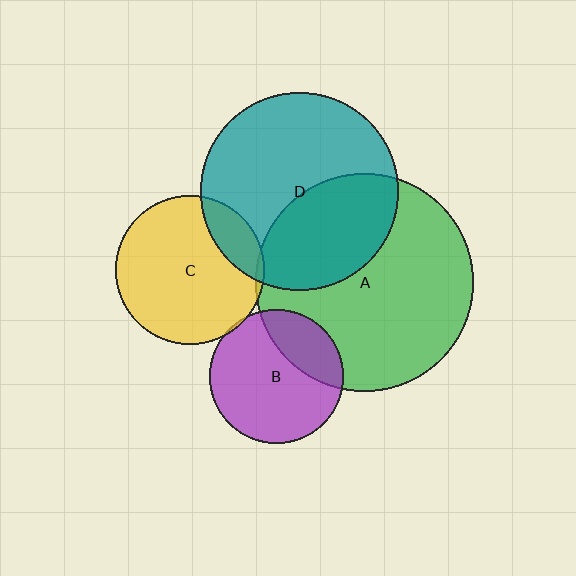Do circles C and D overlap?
Yes.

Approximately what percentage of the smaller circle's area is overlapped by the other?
Approximately 15%.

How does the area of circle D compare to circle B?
Approximately 2.2 times.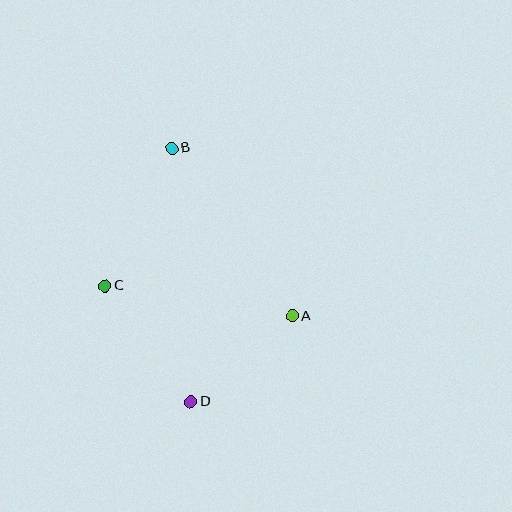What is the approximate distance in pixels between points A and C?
The distance between A and C is approximately 190 pixels.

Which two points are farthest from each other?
Points B and D are farthest from each other.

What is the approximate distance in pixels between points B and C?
The distance between B and C is approximately 153 pixels.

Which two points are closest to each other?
Points A and D are closest to each other.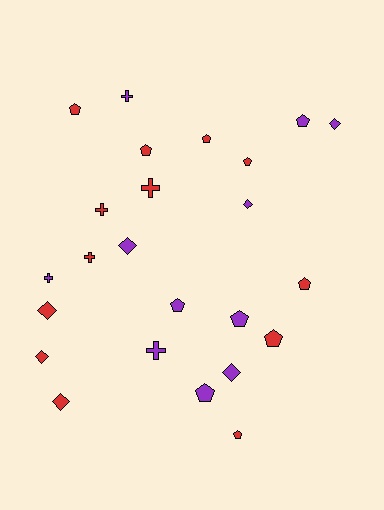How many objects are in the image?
There are 24 objects.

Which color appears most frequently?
Red, with 13 objects.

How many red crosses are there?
There are 3 red crosses.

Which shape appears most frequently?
Pentagon, with 11 objects.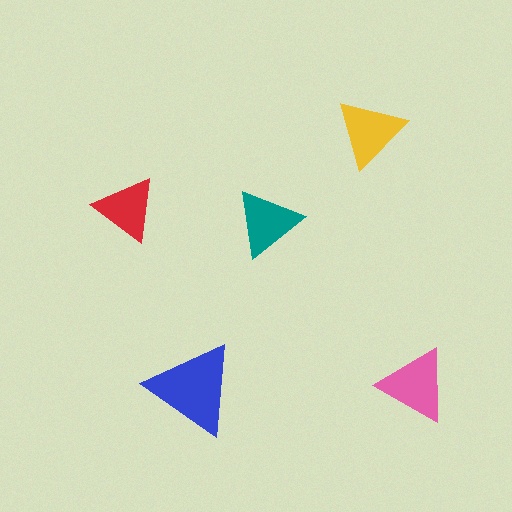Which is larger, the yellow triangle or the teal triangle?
The yellow one.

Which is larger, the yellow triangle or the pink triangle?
The pink one.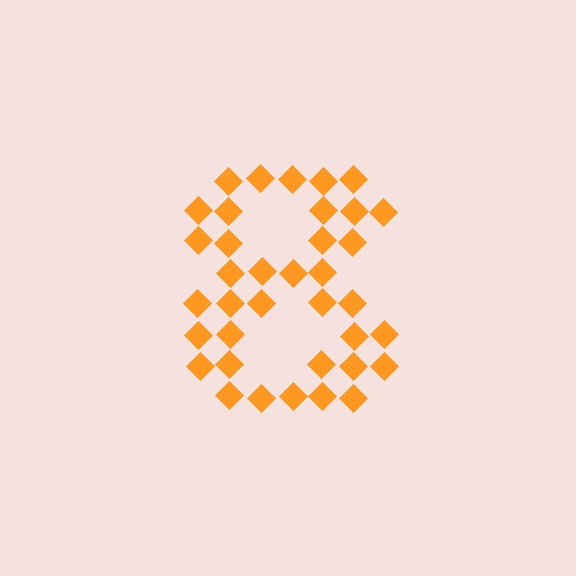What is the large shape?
The large shape is the digit 8.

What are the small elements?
The small elements are diamonds.